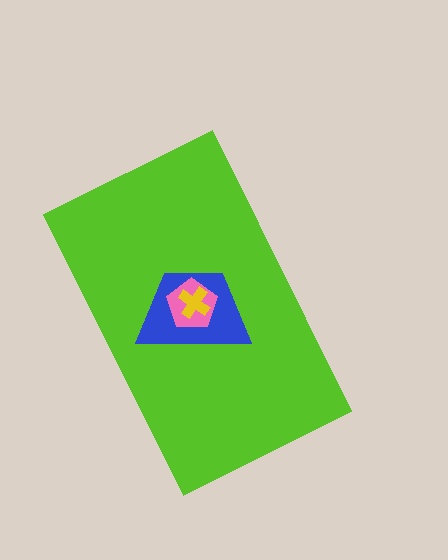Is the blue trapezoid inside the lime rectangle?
Yes.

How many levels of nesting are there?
4.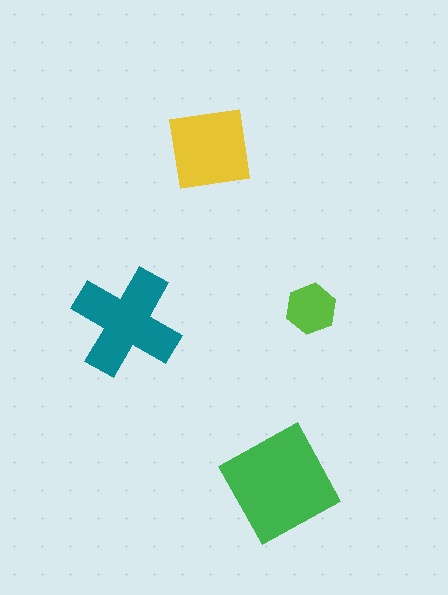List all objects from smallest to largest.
The lime hexagon, the yellow square, the teal cross, the green diamond.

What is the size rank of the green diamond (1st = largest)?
1st.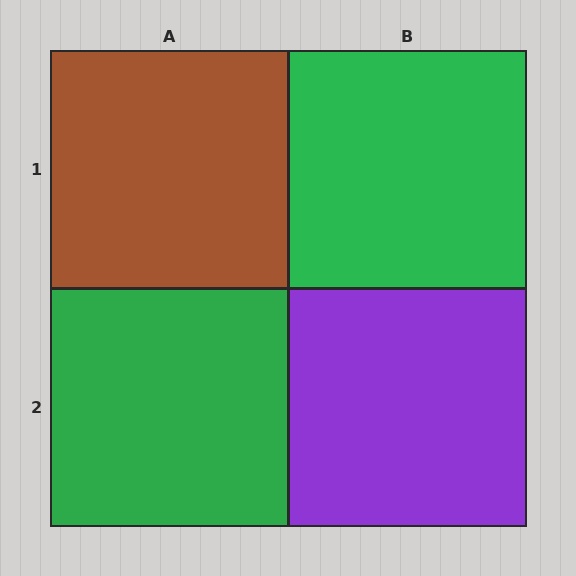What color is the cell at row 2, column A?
Green.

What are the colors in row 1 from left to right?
Brown, green.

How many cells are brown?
1 cell is brown.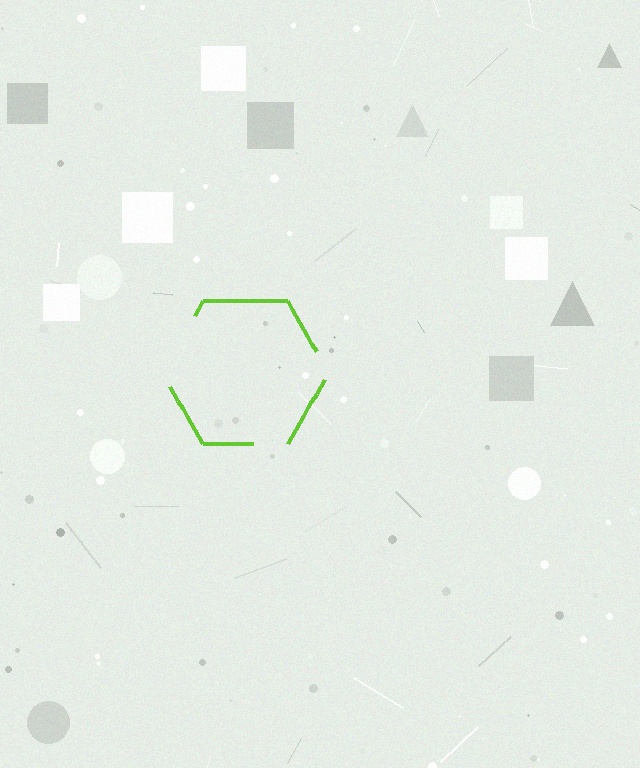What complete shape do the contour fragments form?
The contour fragments form a hexagon.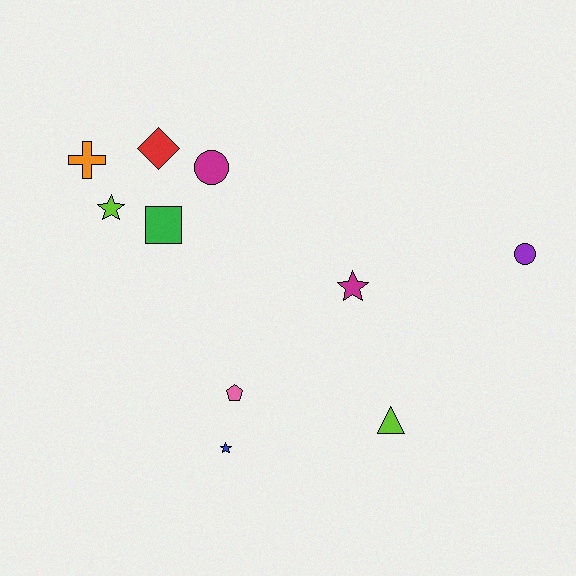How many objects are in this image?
There are 10 objects.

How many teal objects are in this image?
There are no teal objects.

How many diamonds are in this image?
There is 1 diamond.